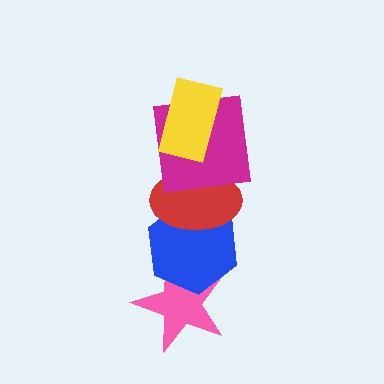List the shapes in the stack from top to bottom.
From top to bottom: the yellow rectangle, the magenta square, the red ellipse, the blue hexagon, the pink star.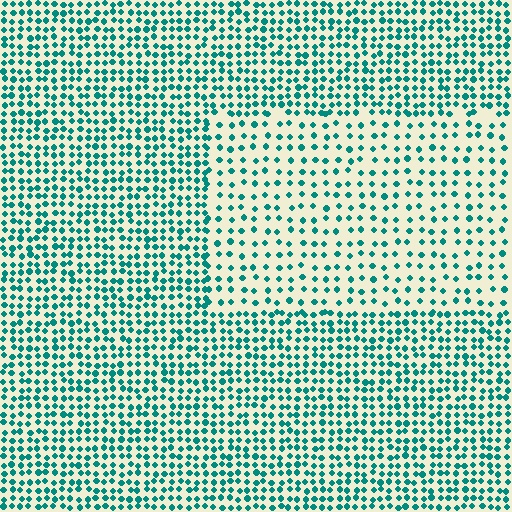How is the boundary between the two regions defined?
The boundary is defined by a change in element density (approximately 2.0x ratio). All elements are the same color, size, and shape.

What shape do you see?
I see a rectangle.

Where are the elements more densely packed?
The elements are more densely packed outside the rectangle boundary.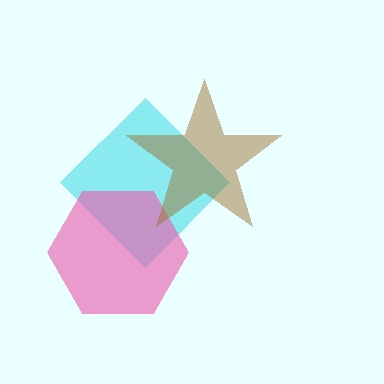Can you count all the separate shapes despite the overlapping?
Yes, there are 3 separate shapes.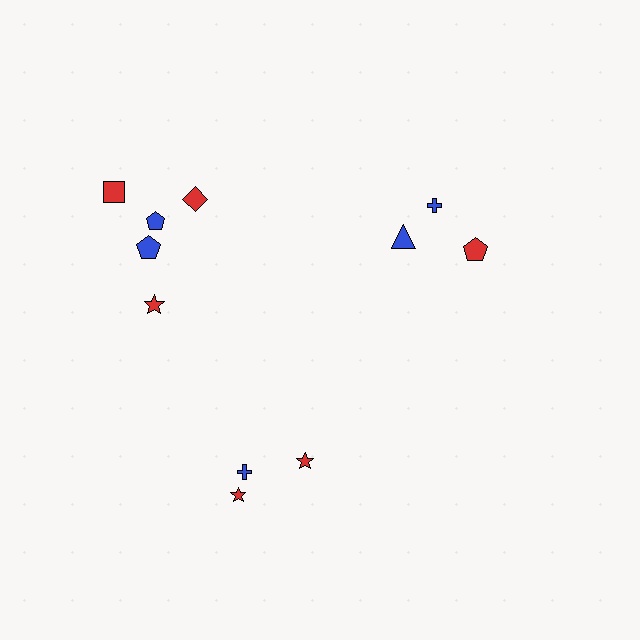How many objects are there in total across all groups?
There are 11 objects.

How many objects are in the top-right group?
There are 3 objects.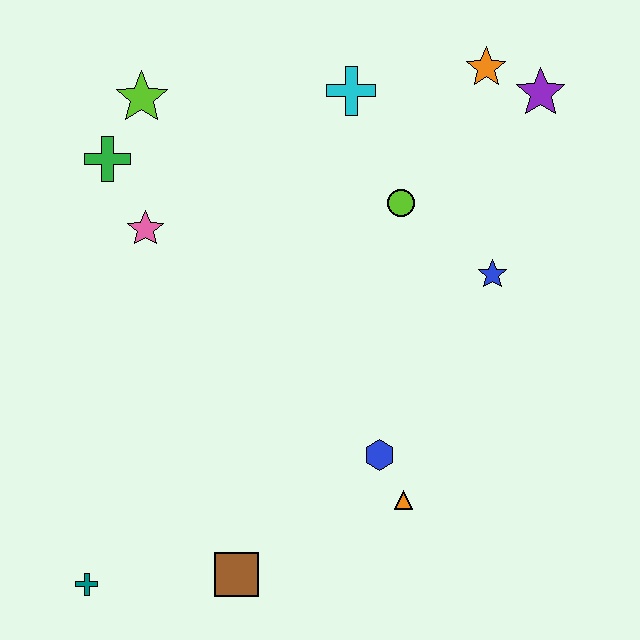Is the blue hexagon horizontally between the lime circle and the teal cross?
Yes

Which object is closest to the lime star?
The green cross is closest to the lime star.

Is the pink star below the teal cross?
No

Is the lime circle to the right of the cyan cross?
Yes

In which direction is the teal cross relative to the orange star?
The teal cross is below the orange star.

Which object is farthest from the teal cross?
The purple star is farthest from the teal cross.